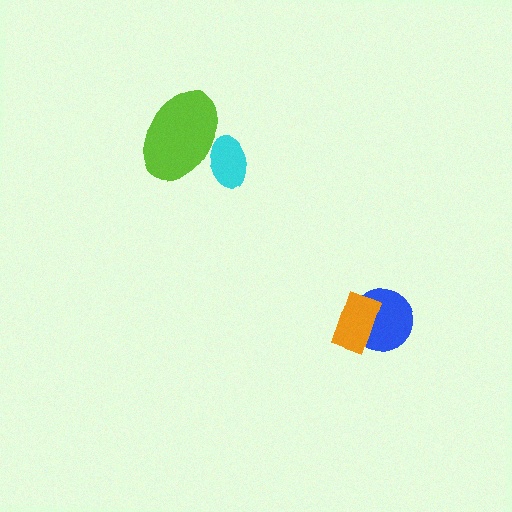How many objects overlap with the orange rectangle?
1 object overlaps with the orange rectangle.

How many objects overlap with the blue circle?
1 object overlaps with the blue circle.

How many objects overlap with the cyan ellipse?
1 object overlaps with the cyan ellipse.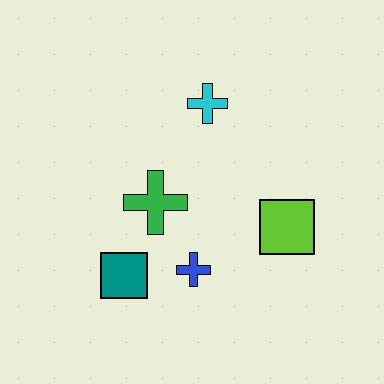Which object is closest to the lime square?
The blue cross is closest to the lime square.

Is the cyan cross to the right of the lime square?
No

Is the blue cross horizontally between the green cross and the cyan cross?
Yes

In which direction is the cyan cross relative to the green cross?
The cyan cross is above the green cross.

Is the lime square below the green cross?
Yes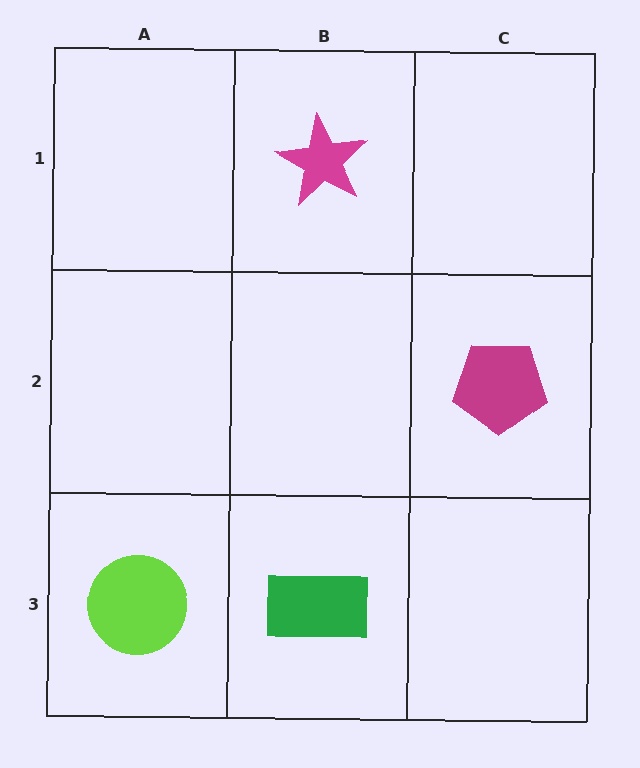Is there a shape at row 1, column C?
No, that cell is empty.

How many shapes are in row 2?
1 shape.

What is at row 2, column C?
A magenta pentagon.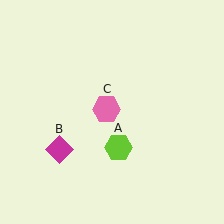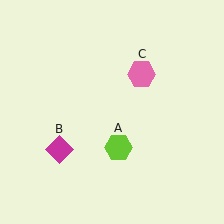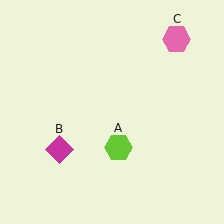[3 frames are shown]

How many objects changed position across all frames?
1 object changed position: pink hexagon (object C).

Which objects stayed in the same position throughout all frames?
Lime hexagon (object A) and magenta diamond (object B) remained stationary.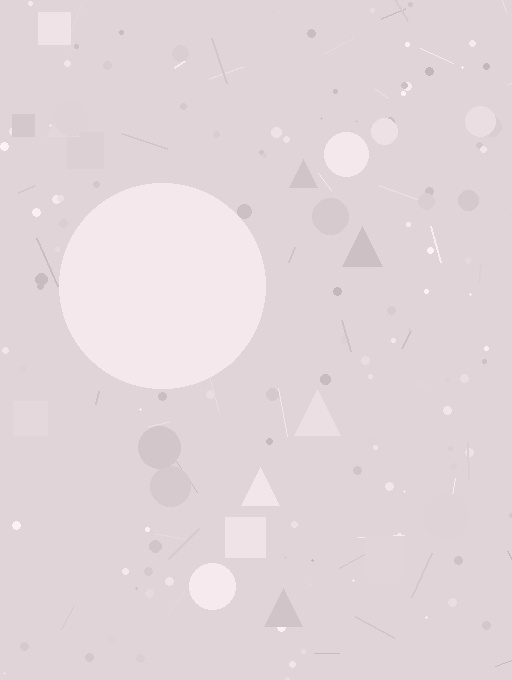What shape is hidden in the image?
A circle is hidden in the image.